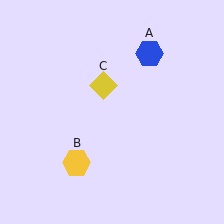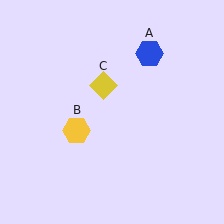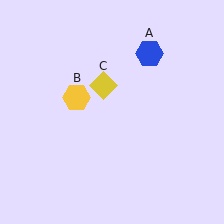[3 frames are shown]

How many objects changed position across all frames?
1 object changed position: yellow hexagon (object B).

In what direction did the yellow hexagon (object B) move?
The yellow hexagon (object B) moved up.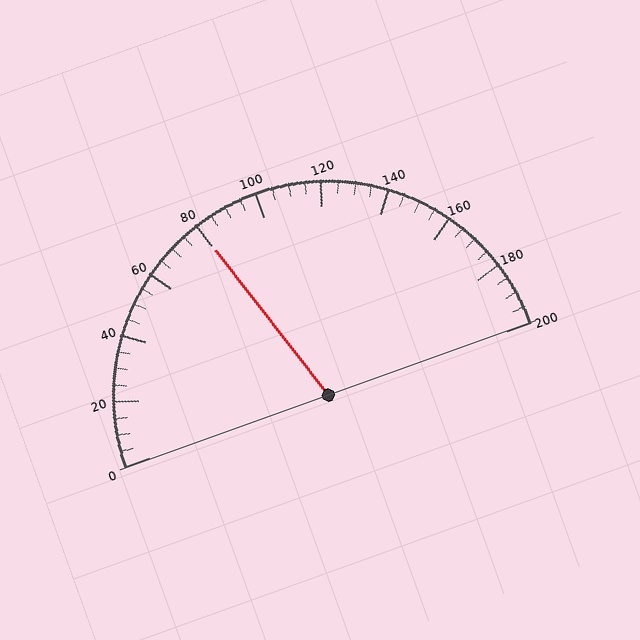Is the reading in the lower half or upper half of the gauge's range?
The reading is in the lower half of the range (0 to 200).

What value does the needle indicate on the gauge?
The needle indicates approximately 80.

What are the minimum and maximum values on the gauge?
The gauge ranges from 0 to 200.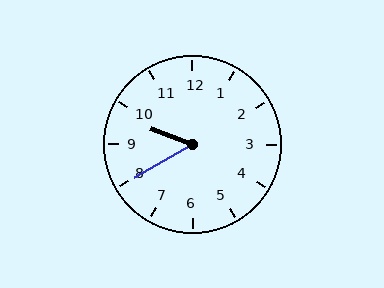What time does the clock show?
9:40.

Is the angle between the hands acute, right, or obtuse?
It is acute.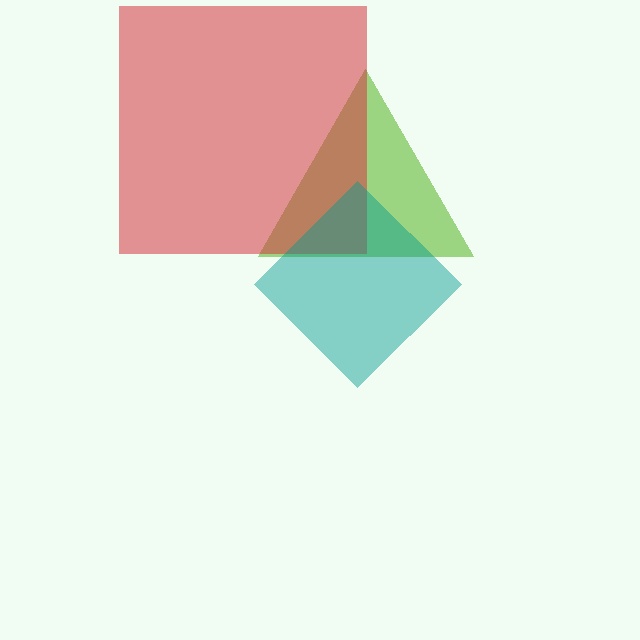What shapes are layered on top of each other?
The layered shapes are: a lime triangle, a red square, a teal diamond.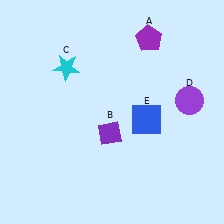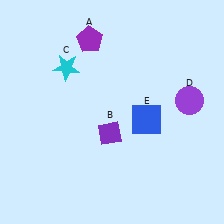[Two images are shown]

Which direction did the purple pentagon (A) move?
The purple pentagon (A) moved left.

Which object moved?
The purple pentagon (A) moved left.